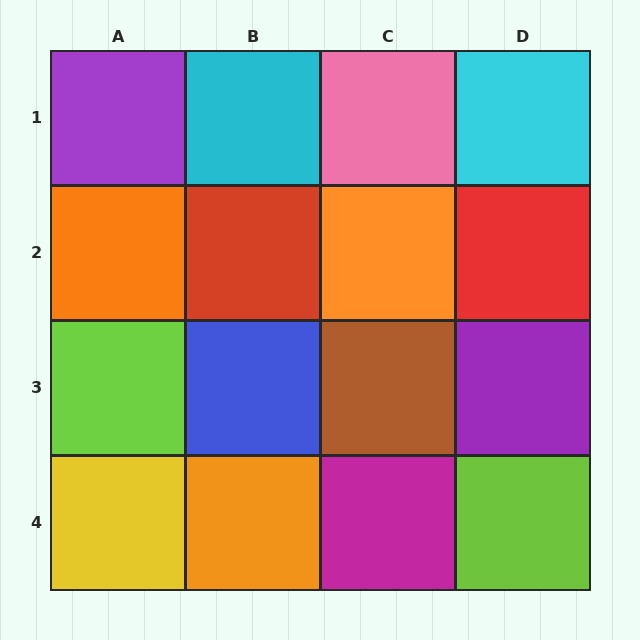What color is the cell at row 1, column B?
Cyan.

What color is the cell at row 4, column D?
Lime.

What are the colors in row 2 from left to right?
Orange, red, orange, red.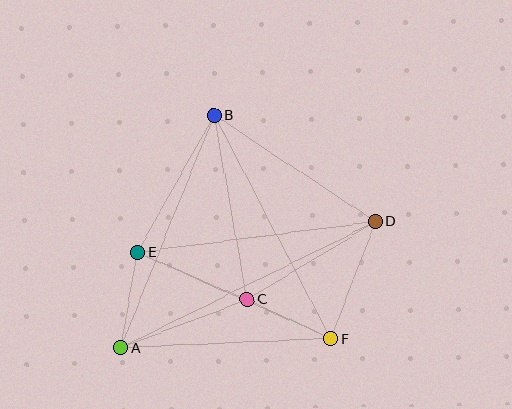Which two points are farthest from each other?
Points A and D are farthest from each other.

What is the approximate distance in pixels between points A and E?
The distance between A and E is approximately 97 pixels.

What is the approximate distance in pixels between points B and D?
The distance between B and D is approximately 193 pixels.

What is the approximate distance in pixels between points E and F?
The distance between E and F is approximately 212 pixels.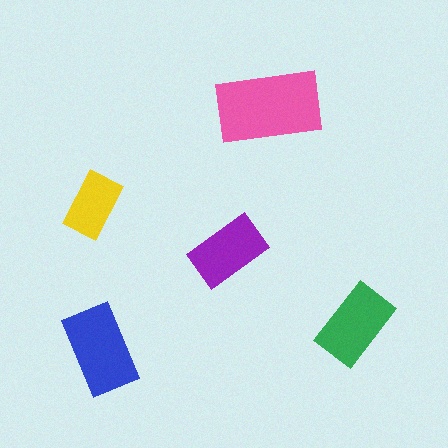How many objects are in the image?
There are 5 objects in the image.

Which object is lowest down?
The blue rectangle is bottommost.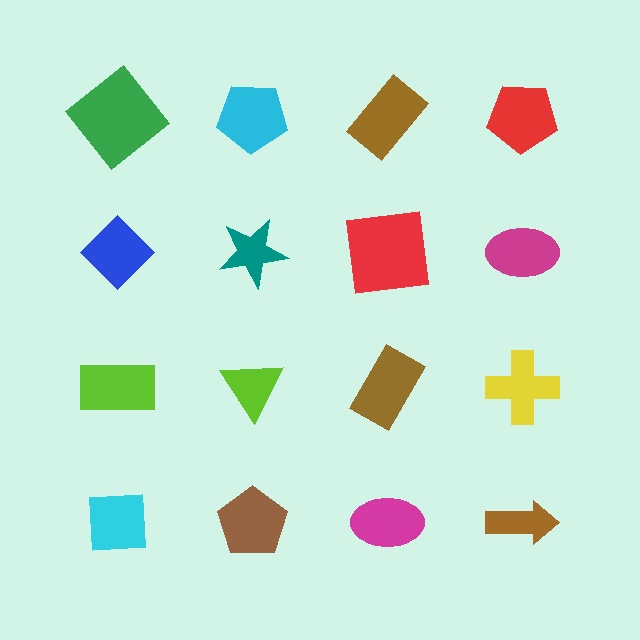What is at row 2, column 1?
A blue diamond.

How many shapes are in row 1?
4 shapes.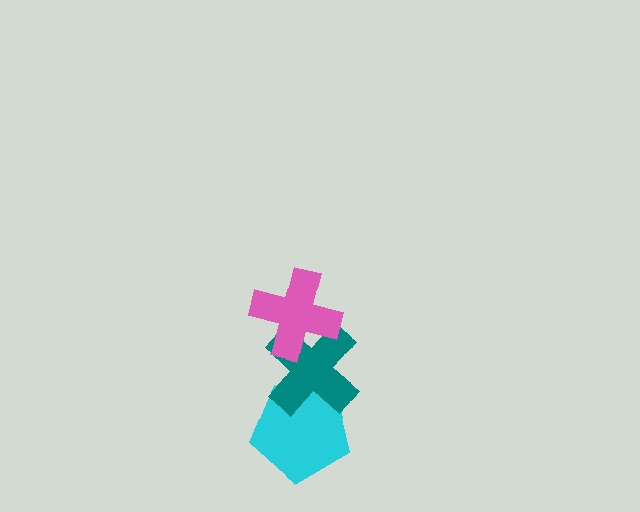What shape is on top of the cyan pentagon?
The teal cross is on top of the cyan pentagon.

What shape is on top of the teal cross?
The pink cross is on top of the teal cross.